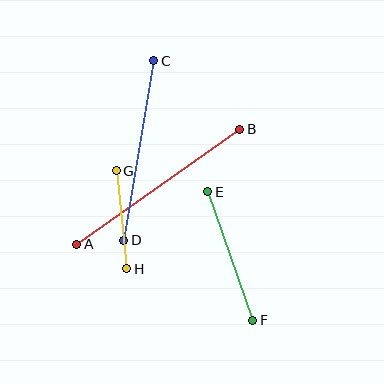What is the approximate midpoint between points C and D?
The midpoint is at approximately (139, 150) pixels.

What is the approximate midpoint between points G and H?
The midpoint is at approximately (121, 220) pixels.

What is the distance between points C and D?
The distance is approximately 182 pixels.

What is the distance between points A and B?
The distance is approximately 200 pixels.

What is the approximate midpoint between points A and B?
The midpoint is at approximately (158, 187) pixels.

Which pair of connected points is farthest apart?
Points A and B are farthest apart.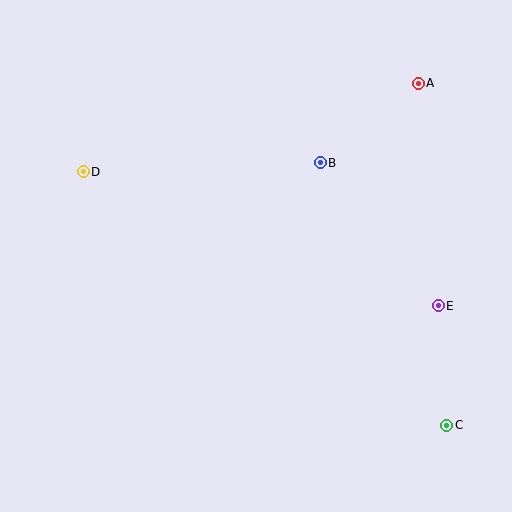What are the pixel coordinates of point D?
Point D is at (83, 172).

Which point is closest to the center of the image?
Point B at (320, 163) is closest to the center.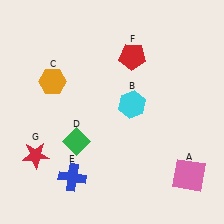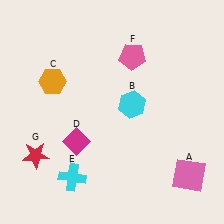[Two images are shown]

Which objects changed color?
D changed from green to magenta. E changed from blue to cyan. F changed from red to pink.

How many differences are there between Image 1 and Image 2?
There are 3 differences between the two images.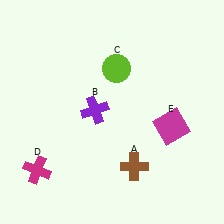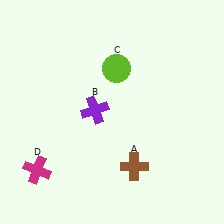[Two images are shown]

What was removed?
The magenta square (E) was removed in Image 2.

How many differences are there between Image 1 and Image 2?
There is 1 difference between the two images.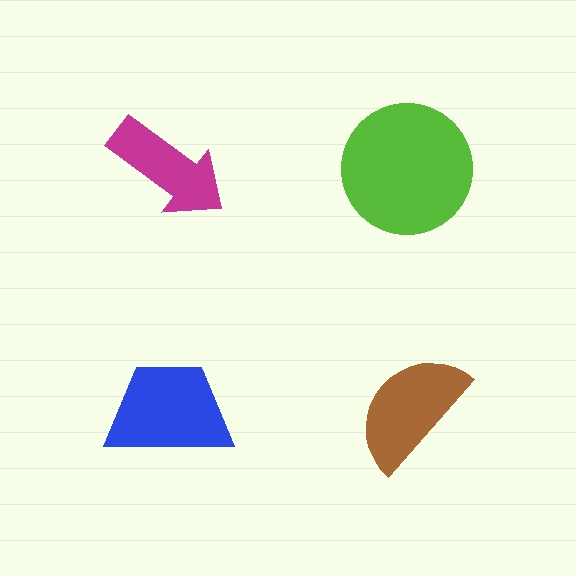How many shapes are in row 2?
2 shapes.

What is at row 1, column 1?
A magenta arrow.